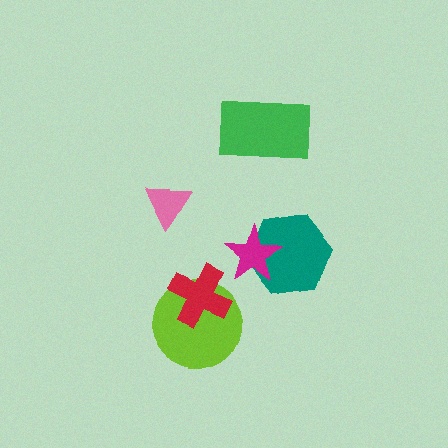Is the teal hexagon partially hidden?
Yes, it is partially covered by another shape.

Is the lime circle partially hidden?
Yes, it is partially covered by another shape.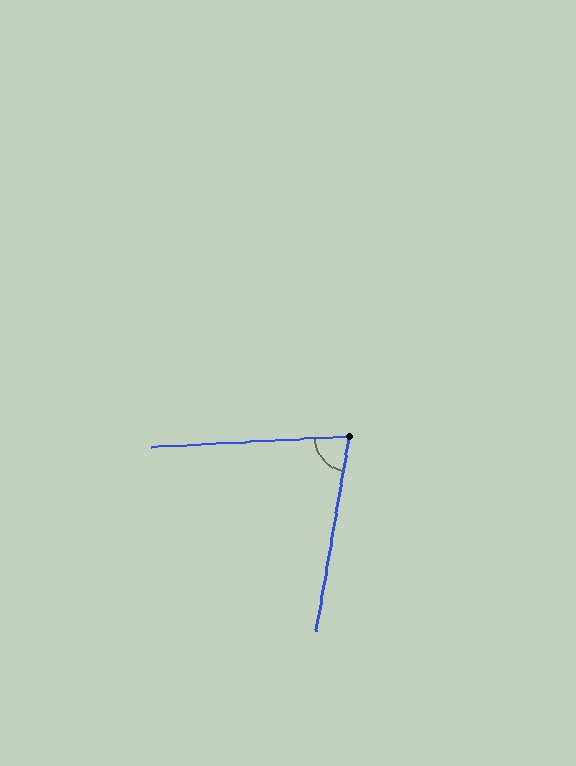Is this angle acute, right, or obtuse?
It is acute.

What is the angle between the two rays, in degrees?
Approximately 77 degrees.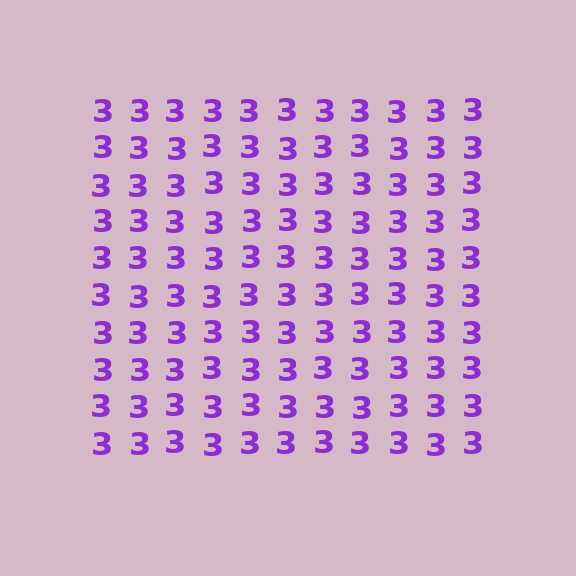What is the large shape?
The large shape is a square.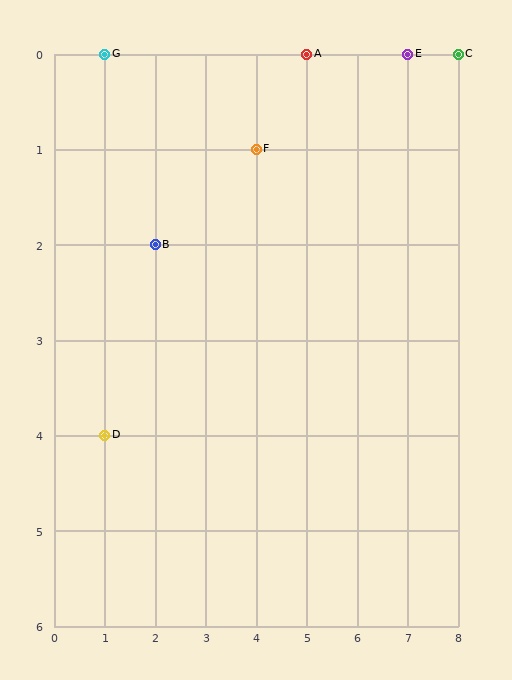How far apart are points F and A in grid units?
Points F and A are 1 column and 1 row apart (about 1.4 grid units diagonally).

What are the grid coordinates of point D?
Point D is at grid coordinates (1, 4).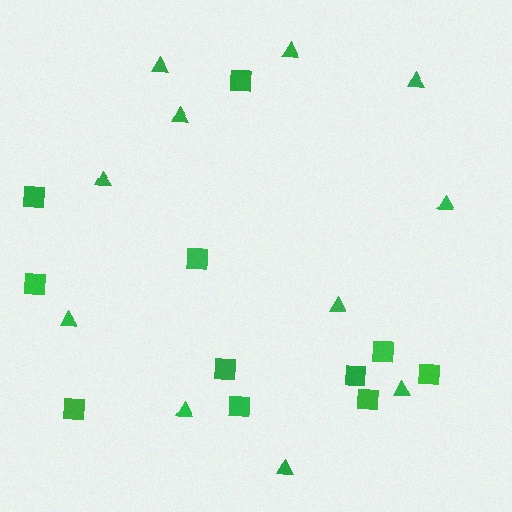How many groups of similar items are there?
There are 2 groups: one group of triangles (11) and one group of squares (11).